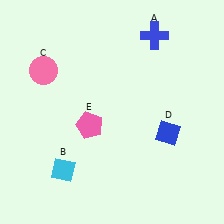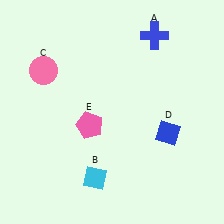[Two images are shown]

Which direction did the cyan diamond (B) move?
The cyan diamond (B) moved right.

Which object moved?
The cyan diamond (B) moved right.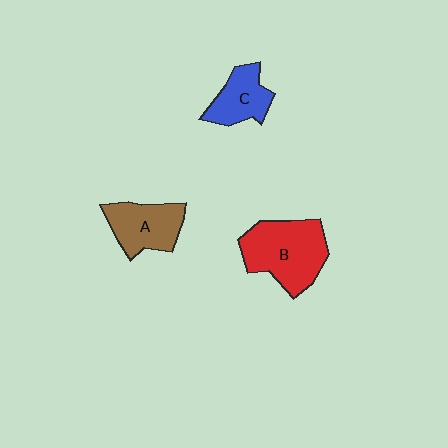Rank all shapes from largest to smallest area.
From largest to smallest: B (red), A (brown), C (blue).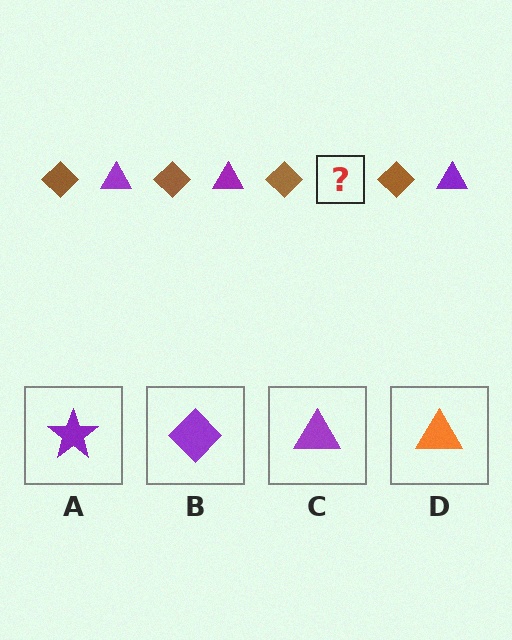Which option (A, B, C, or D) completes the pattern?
C.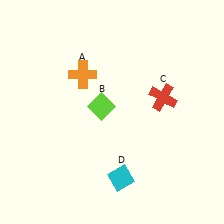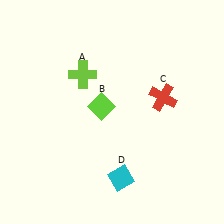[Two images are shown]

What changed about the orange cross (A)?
In Image 1, A is orange. In Image 2, it changed to lime.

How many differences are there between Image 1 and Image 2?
There is 1 difference between the two images.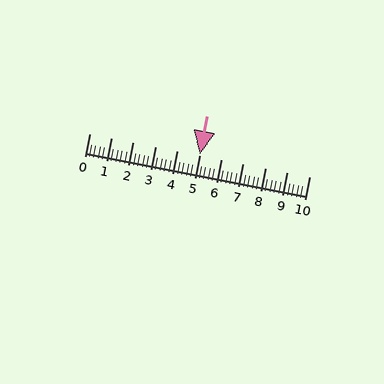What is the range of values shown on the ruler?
The ruler shows values from 0 to 10.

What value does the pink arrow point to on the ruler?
The pink arrow points to approximately 5.0.